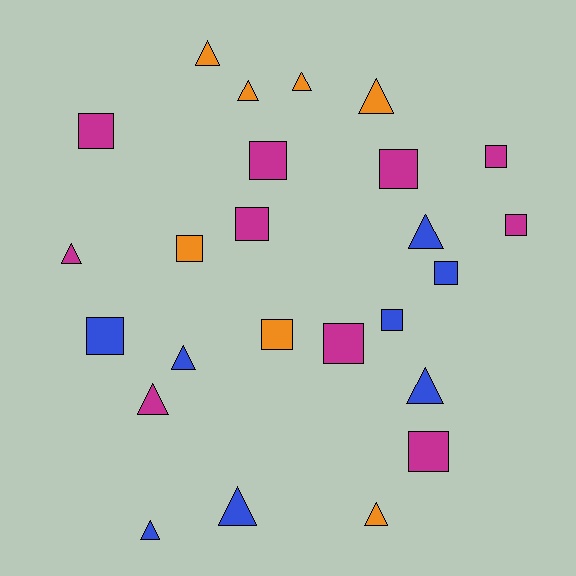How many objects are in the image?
There are 25 objects.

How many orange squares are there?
There are 2 orange squares.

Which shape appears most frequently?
Square, with 13 objects.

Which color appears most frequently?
Magenta, with 10 objects.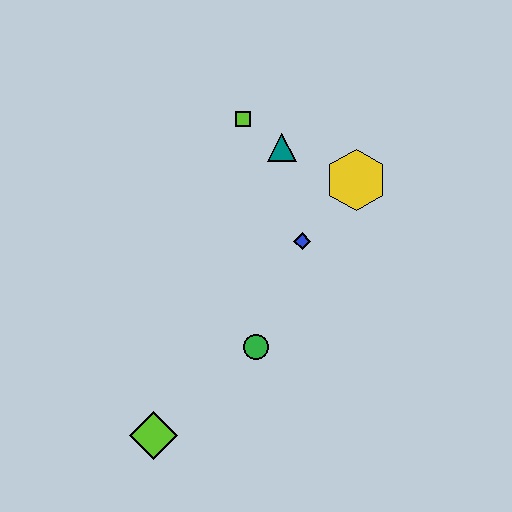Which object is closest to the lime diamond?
The green circle is closest to the lime diamond.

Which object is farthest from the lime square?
The lime diamond is farthest from the lime square.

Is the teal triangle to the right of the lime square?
Yes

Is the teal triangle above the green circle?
Yes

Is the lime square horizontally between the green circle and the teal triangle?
No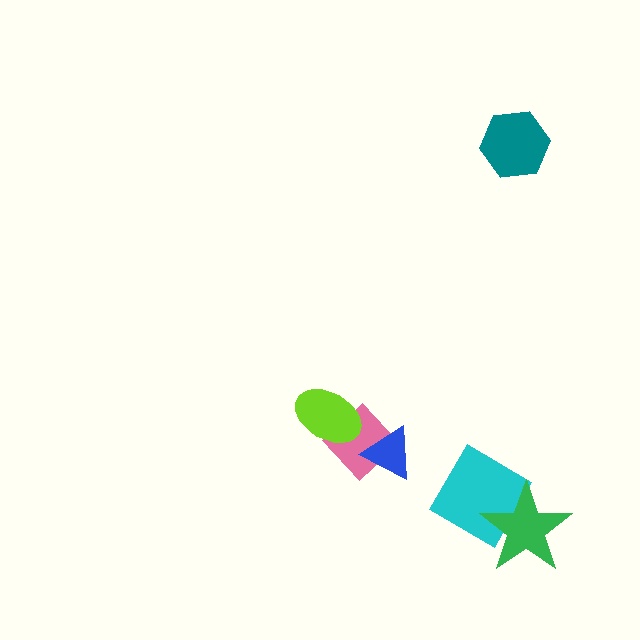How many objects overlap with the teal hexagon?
0 objects overlap with the teal hexagon.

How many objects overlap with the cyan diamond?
1 object overlaps with the cyan diamond.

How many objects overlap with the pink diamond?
2 objects overlap with the pink diamond.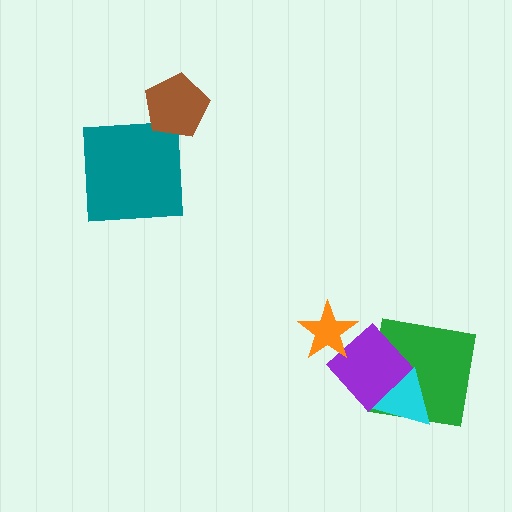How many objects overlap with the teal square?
0 objects overlap with the teal square.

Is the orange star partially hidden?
No, no other shape covers it.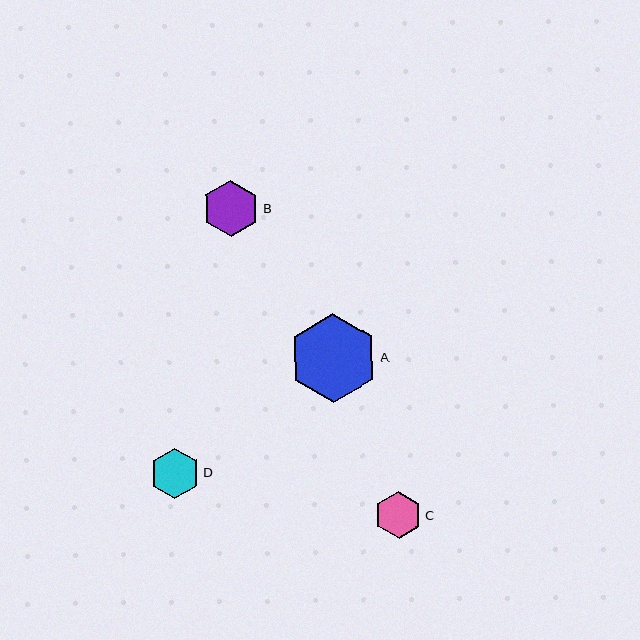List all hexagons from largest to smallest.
From largest to smallest: A, B, D, C.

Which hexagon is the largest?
Hexagon A is the largest with a size of approximately 89 pixels.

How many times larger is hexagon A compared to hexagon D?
Hexagon A is approximately 1.8 times the size of hexagon D.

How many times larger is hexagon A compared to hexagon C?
Hexagon A is approximately 1.9 times the size of hexagon C.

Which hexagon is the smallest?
Hexagon C is the smallest with a size of approximately 47 pixels.